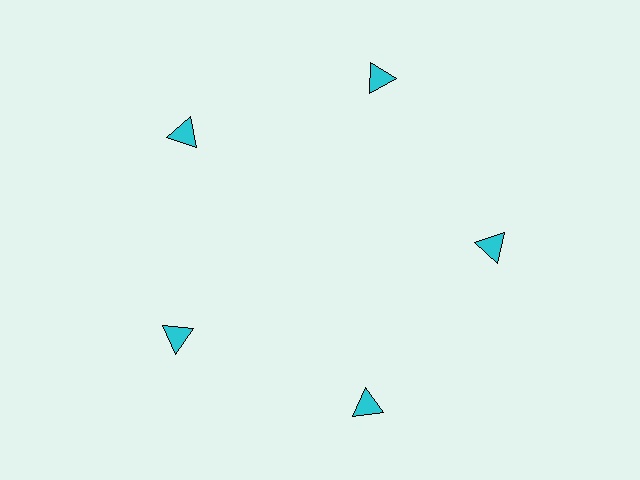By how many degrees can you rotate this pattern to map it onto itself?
The pattern maps onto itself every 72 degrees of rotation.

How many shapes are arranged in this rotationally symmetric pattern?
There are 5 shapes, arranged in 5 groups of 1.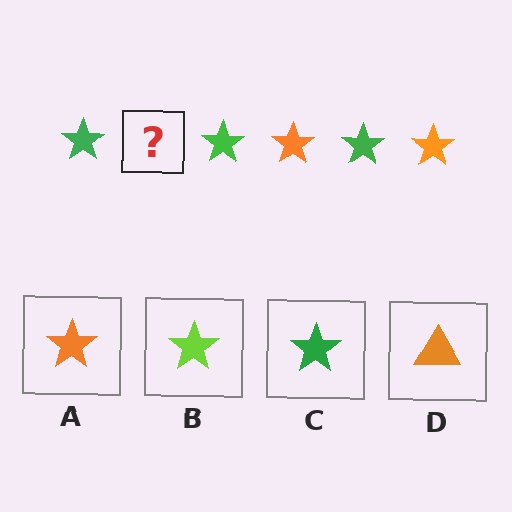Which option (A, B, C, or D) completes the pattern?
A.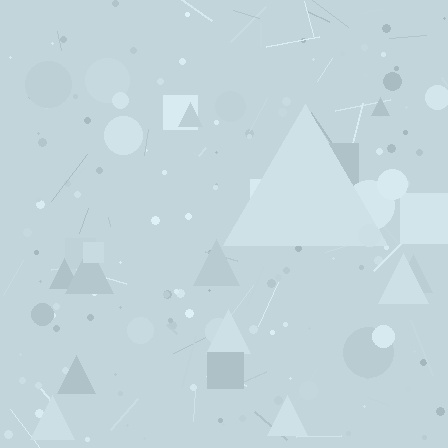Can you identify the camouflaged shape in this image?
The camouflaged shape is a triangle.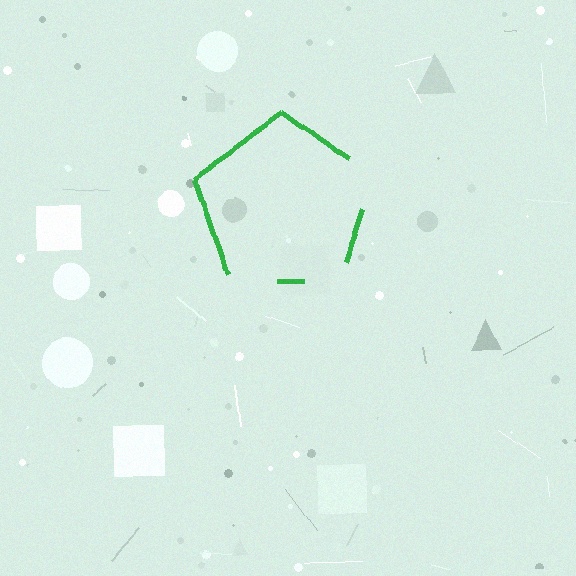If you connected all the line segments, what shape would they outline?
They would outline a pentagon.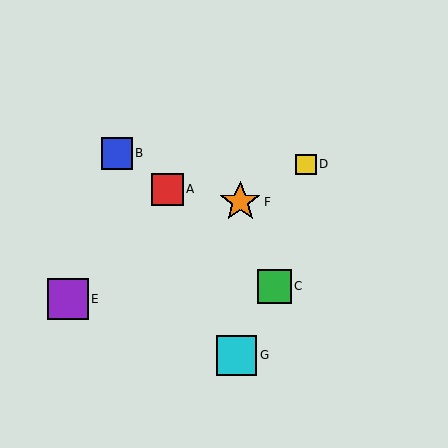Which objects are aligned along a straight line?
Objects D, E, F are aligned along a straight line.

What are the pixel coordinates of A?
Object A is at (167, 189).